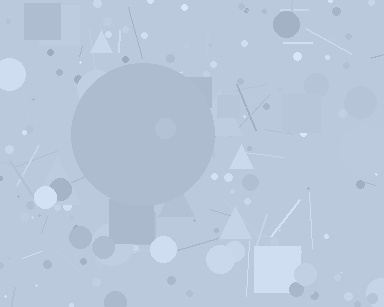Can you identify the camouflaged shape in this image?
The camouflaged shape is a circle.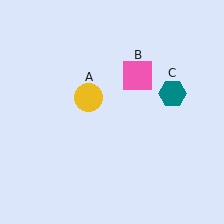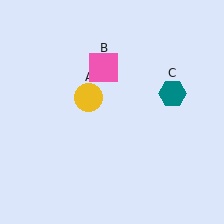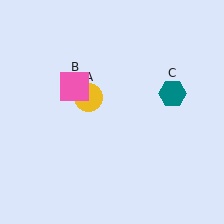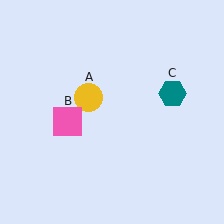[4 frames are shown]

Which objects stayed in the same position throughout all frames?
Yellow circle (object A) and teal hexagon (object C) remained stationary.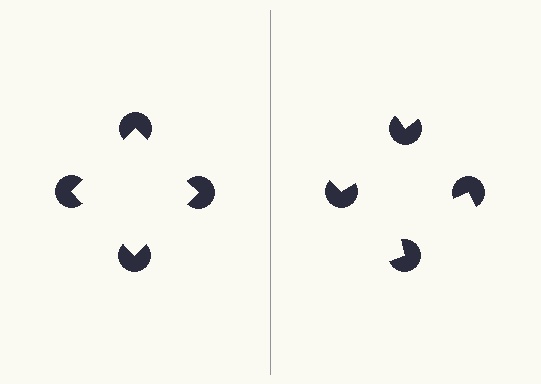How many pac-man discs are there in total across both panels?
8 — 4 on each side.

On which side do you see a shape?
An illusory square appears on the left side. On the right side the wedge cuts are rotated, so no coherent shape forms.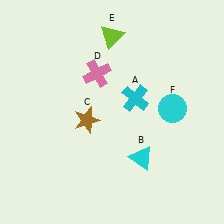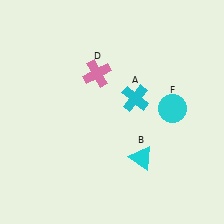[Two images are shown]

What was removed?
The lime triangle (E), the brown star (C) were removed in Image 2.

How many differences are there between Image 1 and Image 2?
There are 2 differences between the two images.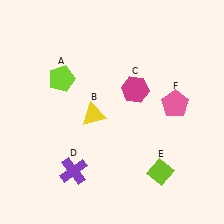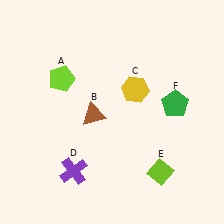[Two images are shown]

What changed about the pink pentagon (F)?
In Image 1, F is pink. In Image 2, it changed to green.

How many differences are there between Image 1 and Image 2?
There are 3 differences between the two images.